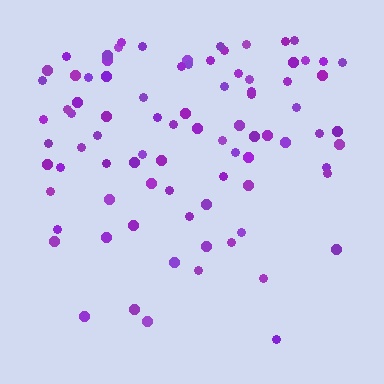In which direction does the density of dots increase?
From bottom to top, with the top side densest.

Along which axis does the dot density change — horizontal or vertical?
Vertical.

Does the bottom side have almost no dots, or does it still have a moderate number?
Still a moderate number, just noticeably fewer than the top.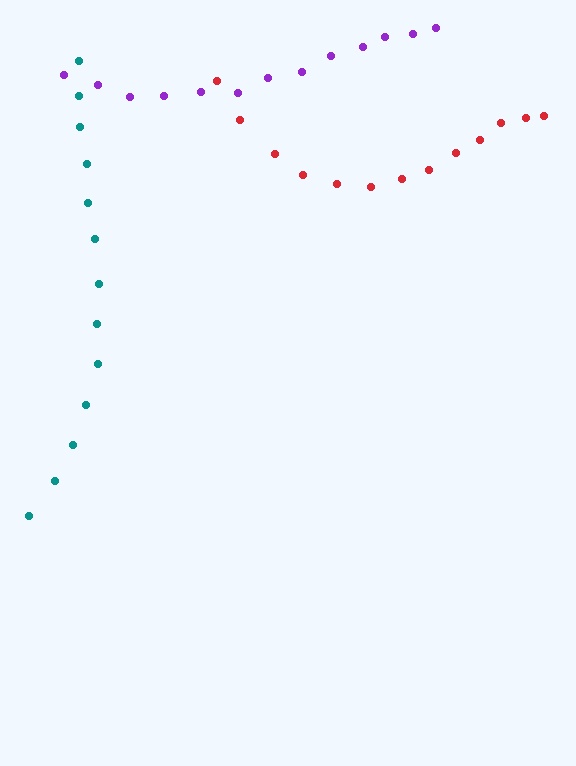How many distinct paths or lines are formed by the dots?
There are 3 distinct paths.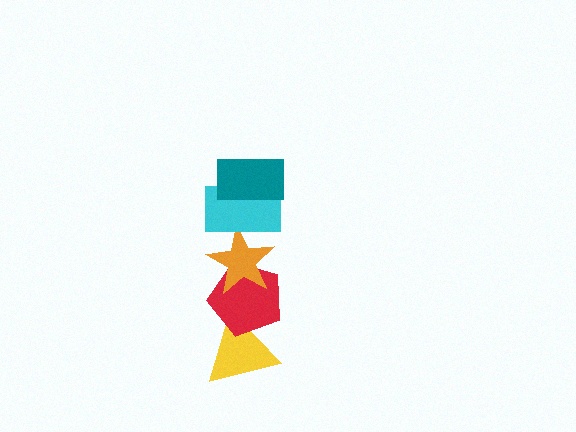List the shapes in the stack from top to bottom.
From top to bottom: the teal rectangle, the cyan rectangle, the orange star, the red pentagon, the yellow triangle.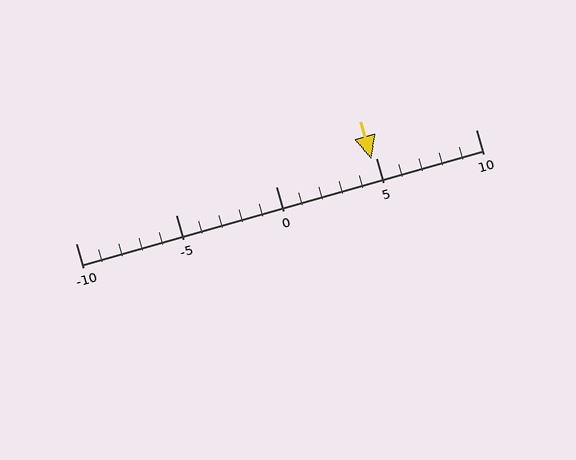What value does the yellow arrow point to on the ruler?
The yellow arrow points to approximately 5.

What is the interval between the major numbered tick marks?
The major tick marks are spaced 5 units apart.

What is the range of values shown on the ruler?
The ruler shows values from -10 to 10.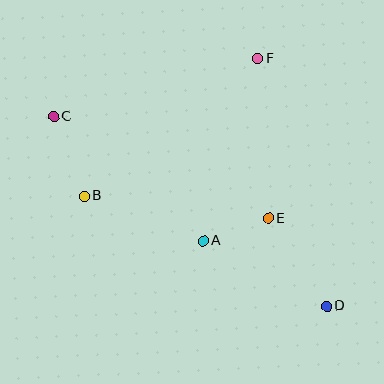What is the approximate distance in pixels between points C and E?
The distance between C and E is approximately 237 pixels.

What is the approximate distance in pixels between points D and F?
The distance between D and F is approximately 257 pixels.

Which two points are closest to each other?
Points A and E are closest to each other.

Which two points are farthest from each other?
Points C and D are farthest from each other.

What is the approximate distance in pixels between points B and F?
The distance between B and F is approximately 221 pixels.